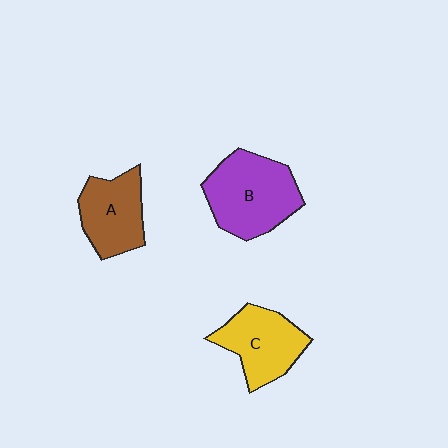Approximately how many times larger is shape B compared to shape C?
Approximately 1.3 times.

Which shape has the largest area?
Shape B (purple).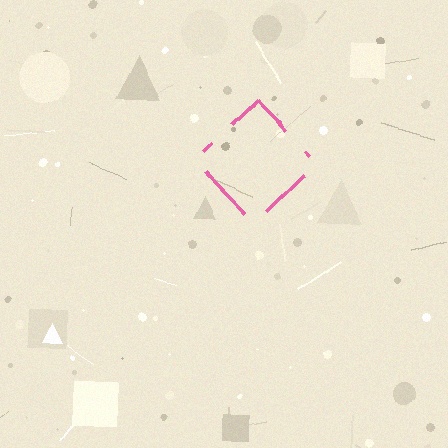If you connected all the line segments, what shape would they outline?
They would outline a diamond.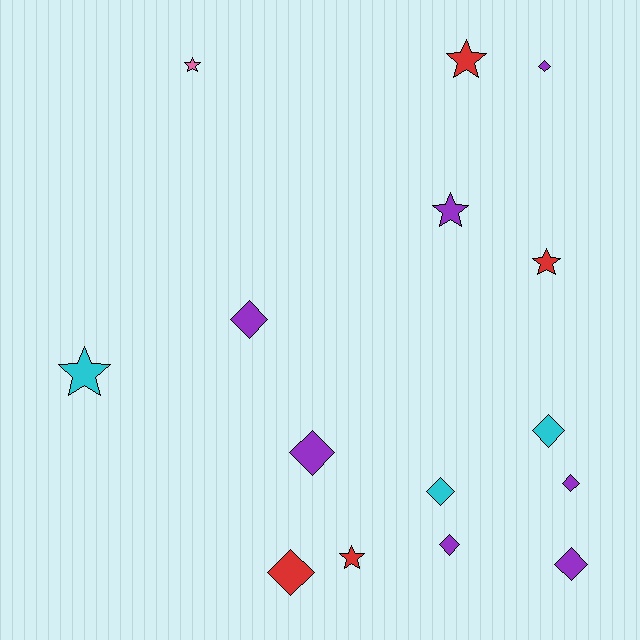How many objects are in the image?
There are 15 objects.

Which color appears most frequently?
Purple, with 7 objects.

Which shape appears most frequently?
Diamond, with 9 objects.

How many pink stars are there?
There is 1 pink star.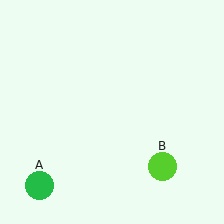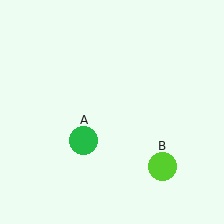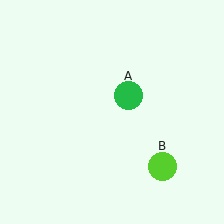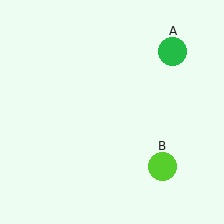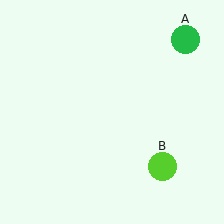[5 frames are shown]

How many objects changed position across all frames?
1 object changed position: green circle (object A).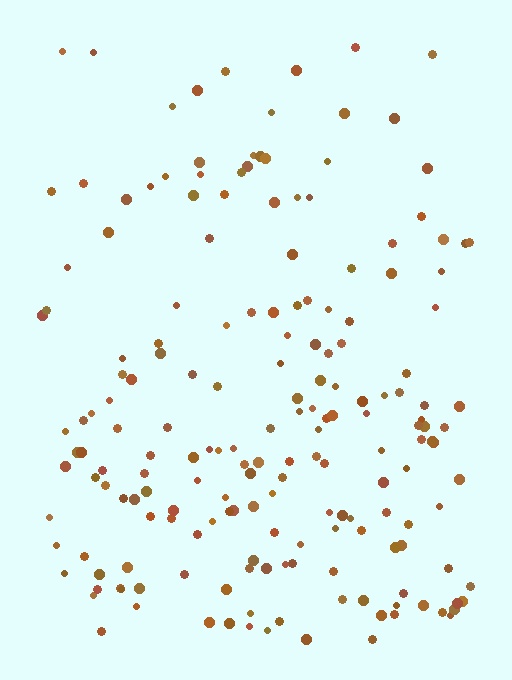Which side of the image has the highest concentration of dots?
The bottom.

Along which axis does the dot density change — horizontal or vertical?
Vertical.